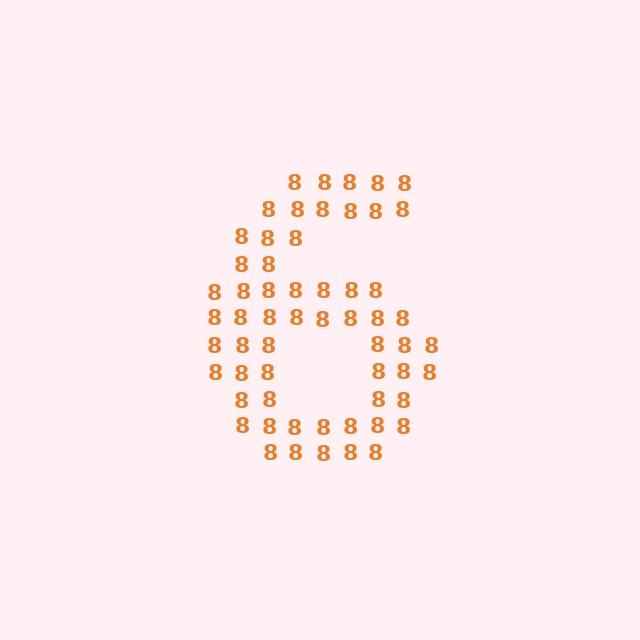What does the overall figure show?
The overall figure shows the digit 6.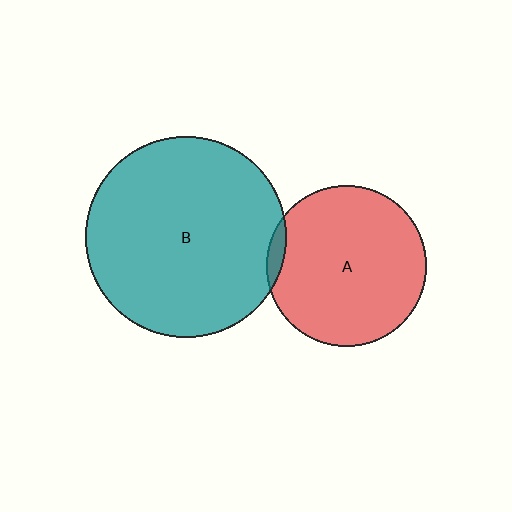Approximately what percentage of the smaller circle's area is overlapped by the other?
Approximately 5%.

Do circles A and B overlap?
Yes.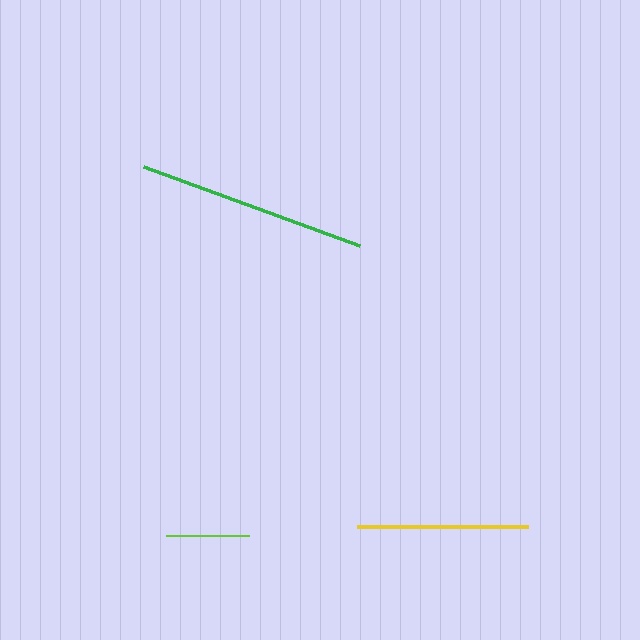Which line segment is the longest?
The green line is the longest at approximately 231 pixels.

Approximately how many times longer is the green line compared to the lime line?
The green line is approximately 2.8 times the length of the lime line.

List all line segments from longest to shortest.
From longest to shortest: green, yellow, lime.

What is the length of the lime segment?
The lime segment is approximately 83 pixels long.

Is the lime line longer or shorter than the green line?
The green line is longer than the lime line.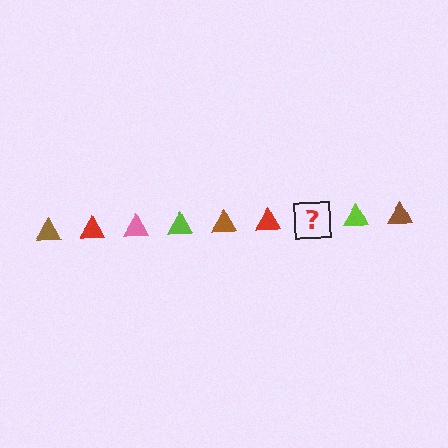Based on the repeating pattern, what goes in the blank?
The blank should be a pink triangle.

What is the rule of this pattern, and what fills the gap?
The rule is that the pattern cycles through brown, red, pink, lime triangles. The gap should be filled with a pink triangle.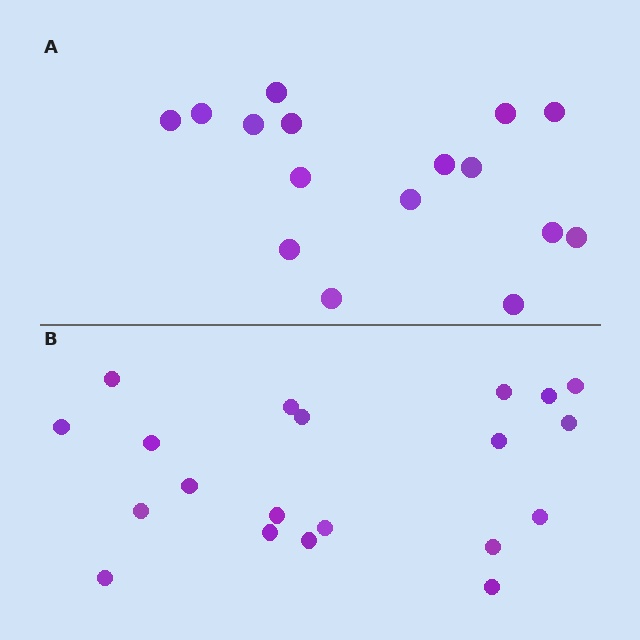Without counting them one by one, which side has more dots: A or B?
Region B (the bottom region) has more dots.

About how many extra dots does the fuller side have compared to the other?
Region B has about 4 more dots than region A.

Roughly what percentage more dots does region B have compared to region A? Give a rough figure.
About 25% more.